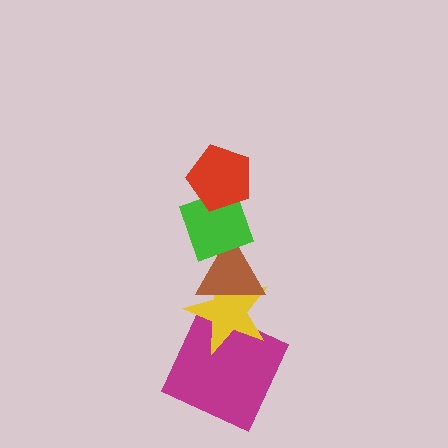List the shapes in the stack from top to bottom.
From top to bottom: the red pentagon, the green diamond, the brown triangle, the yellow star, the magenta square.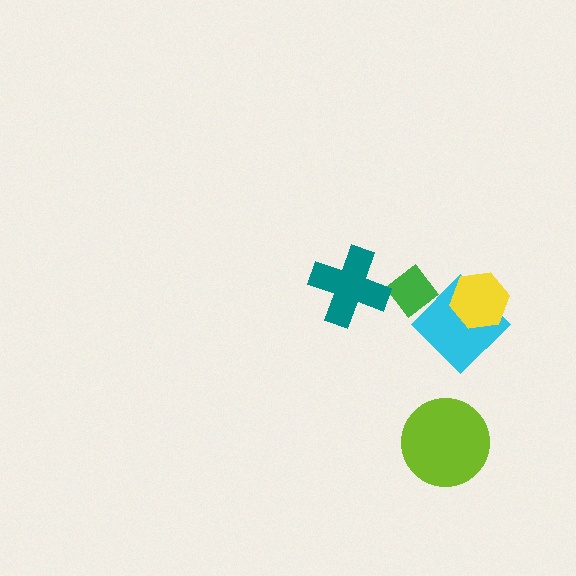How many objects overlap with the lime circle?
0 objects overlap with the lime circle.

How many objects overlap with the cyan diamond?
2 objects overlap with the cyan diamond.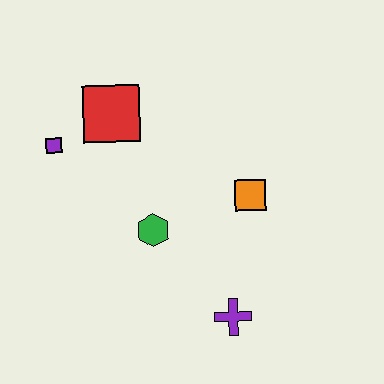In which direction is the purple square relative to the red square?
The purple square is to the left of the red square.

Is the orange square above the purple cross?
Yes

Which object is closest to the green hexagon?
The orange square is closest to the green hexagon.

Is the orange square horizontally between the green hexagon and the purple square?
No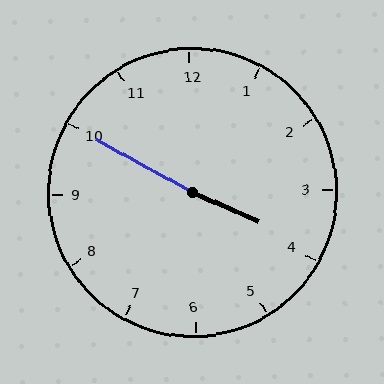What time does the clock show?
3:50.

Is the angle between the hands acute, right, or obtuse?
It is obtuse.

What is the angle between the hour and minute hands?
Approximately 175 degrees.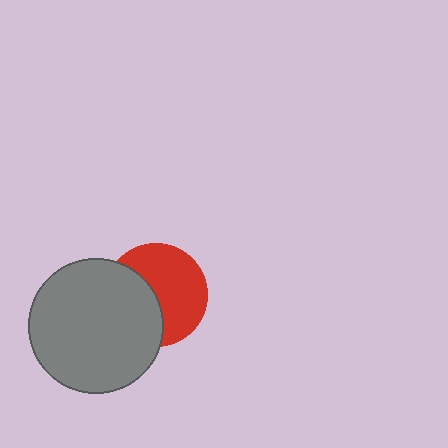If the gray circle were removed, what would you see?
You would see the complete red circle.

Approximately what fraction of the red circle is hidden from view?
Roughly 42% of the red circle is hidden behind the gray circle.